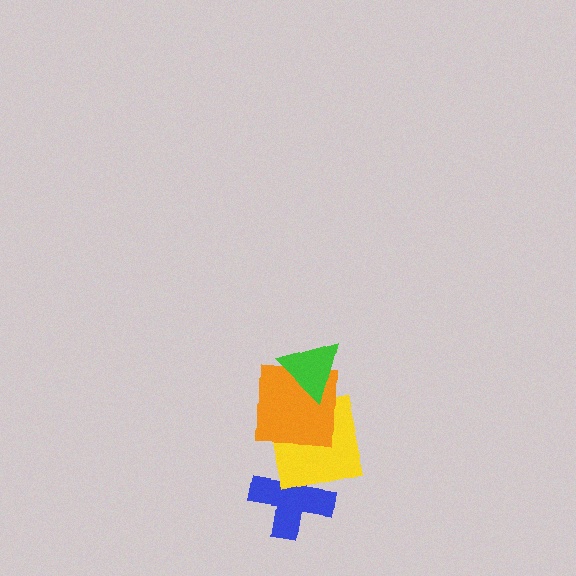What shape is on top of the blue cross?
The yellow square is on top of the blue cross.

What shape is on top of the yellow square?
The orange square is on top of the yellow square.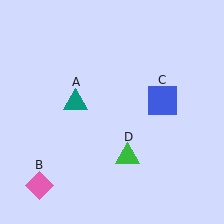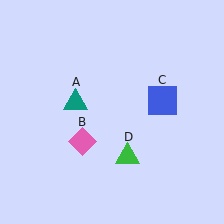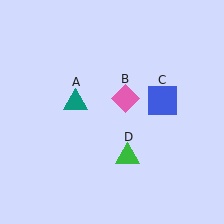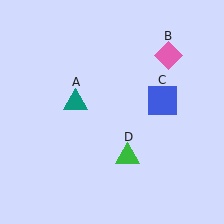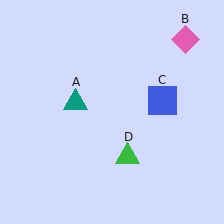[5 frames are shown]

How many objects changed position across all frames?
1 object changed position: pink diamond (object B).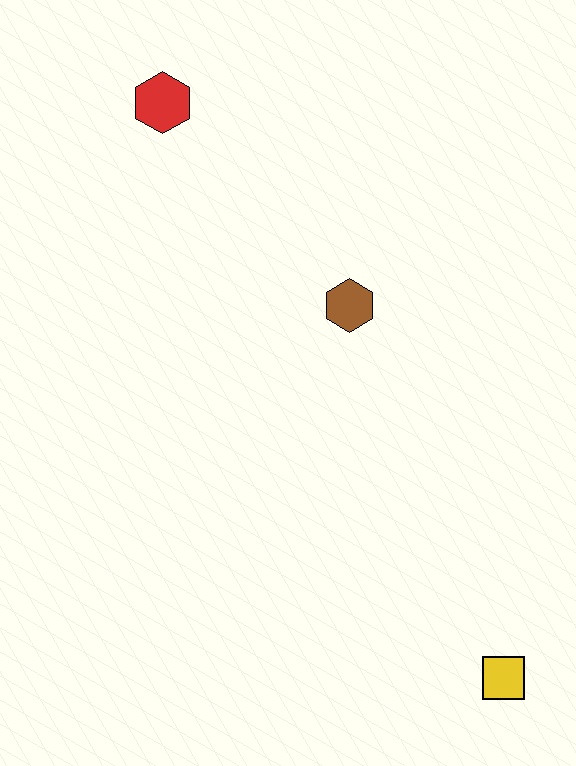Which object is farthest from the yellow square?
The red hexagon is farthest from the yellow square.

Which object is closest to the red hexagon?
The brown hexagon is closest to the red hexagon.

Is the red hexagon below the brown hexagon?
No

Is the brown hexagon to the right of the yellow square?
No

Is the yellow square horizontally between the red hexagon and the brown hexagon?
No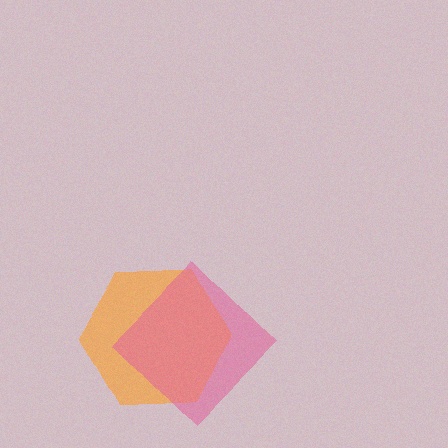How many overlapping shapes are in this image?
There are 2 overlapping shapes in the image.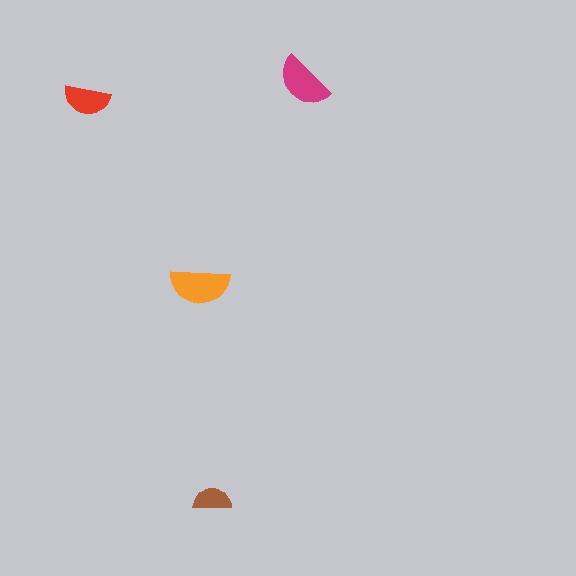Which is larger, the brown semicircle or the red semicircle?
The red one.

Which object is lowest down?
The brown semicircle is bottommost.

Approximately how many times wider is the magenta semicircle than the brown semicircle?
About 1.5 times wider.